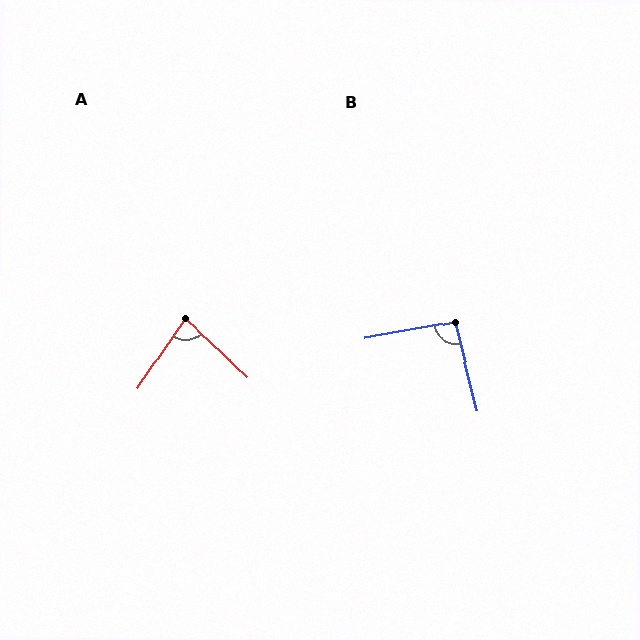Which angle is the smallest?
A, at approximately 81 degrees.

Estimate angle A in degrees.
Approximately 81 degrees.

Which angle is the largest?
B, at approximately 94 degrees.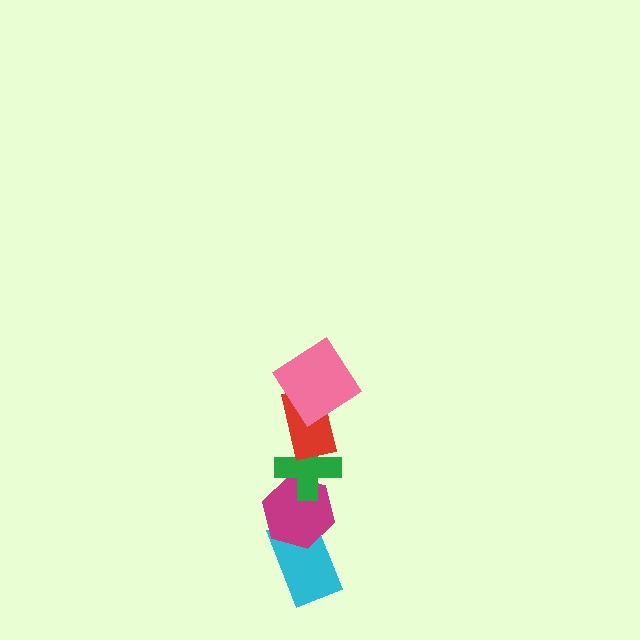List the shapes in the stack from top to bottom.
From top to bottom: the pink diamond, the red rectangle, the green cross, the magenta hexagon, the cyan rectangle.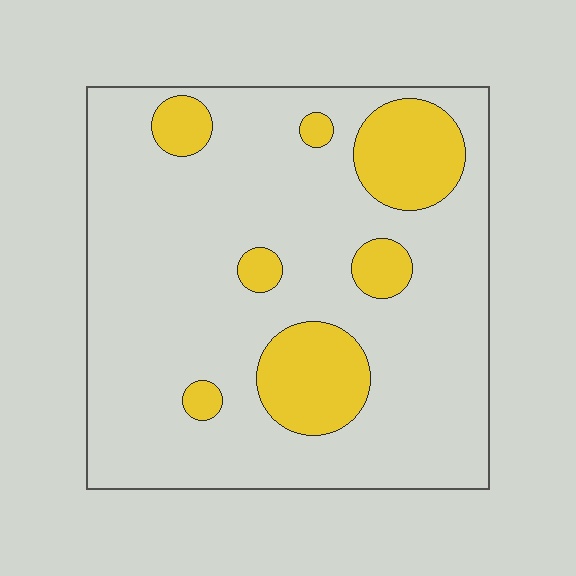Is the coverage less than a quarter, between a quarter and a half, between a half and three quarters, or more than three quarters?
Less than a quarter.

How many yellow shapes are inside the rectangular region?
7.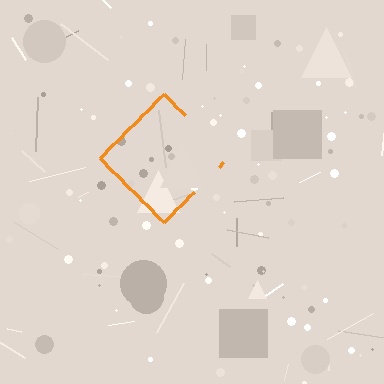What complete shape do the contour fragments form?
The contour fragments form a diamond.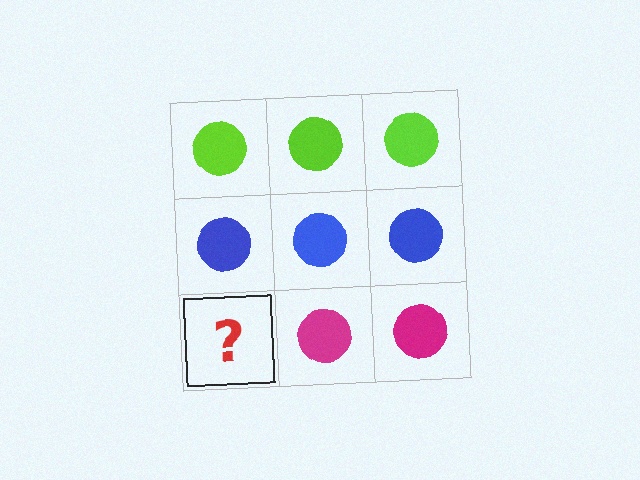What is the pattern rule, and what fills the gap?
The rule is that each row has a consistent color. The gap should be filled with a magenta circle.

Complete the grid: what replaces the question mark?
The question mark should be replaced with a magenta circle.